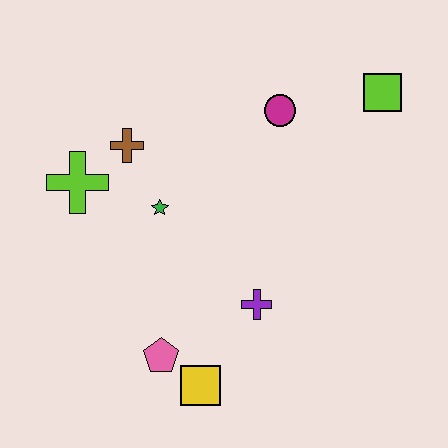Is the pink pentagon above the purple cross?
No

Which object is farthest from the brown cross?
The lime square is farthest from the brown cross.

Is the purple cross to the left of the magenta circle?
Yes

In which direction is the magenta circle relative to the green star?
The magenta circle is to the right of the green star.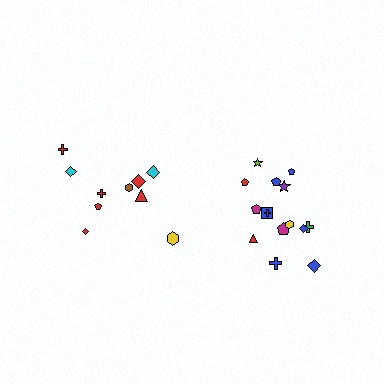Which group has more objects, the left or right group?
The right group.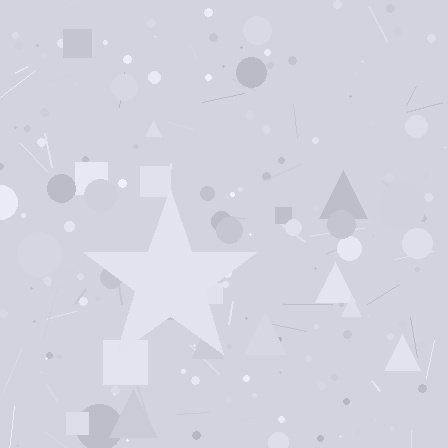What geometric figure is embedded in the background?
A star is embedded in the background.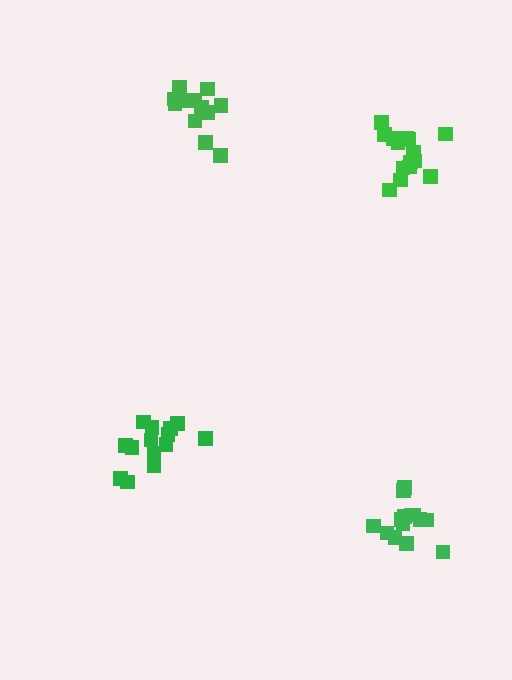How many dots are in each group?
Group 1: 12 dots, Group 2: 14 dots, Group 3: 14 dots, Group 4: 15 dots (55 total).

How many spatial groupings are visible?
There are 4 spatial groupings.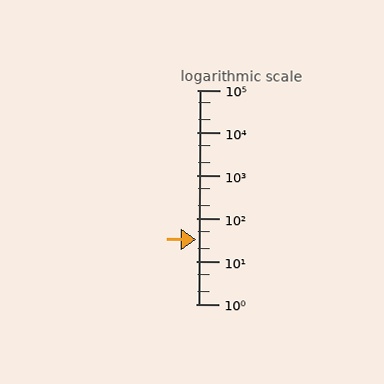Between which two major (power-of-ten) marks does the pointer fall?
The pointer is between 10 and 100.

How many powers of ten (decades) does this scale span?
The scale spans 5 decades, from 1 to 100000.